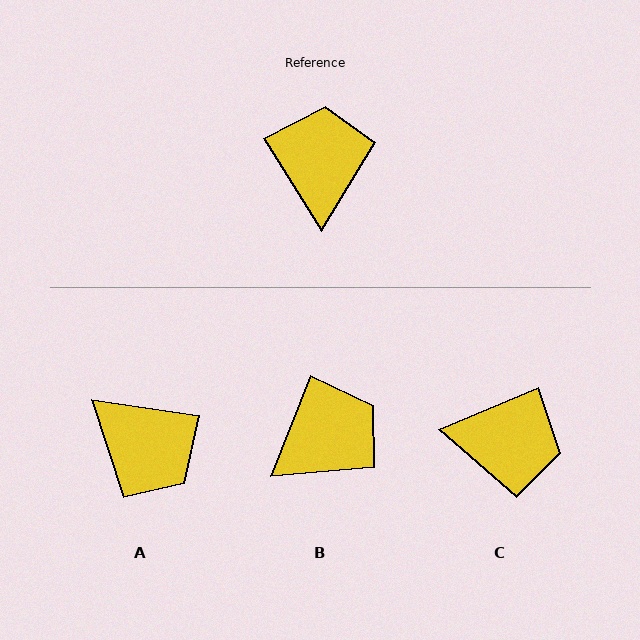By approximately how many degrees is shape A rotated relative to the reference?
Approximately 130 degrees clockwise.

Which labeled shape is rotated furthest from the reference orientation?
A, about 130 degrees away.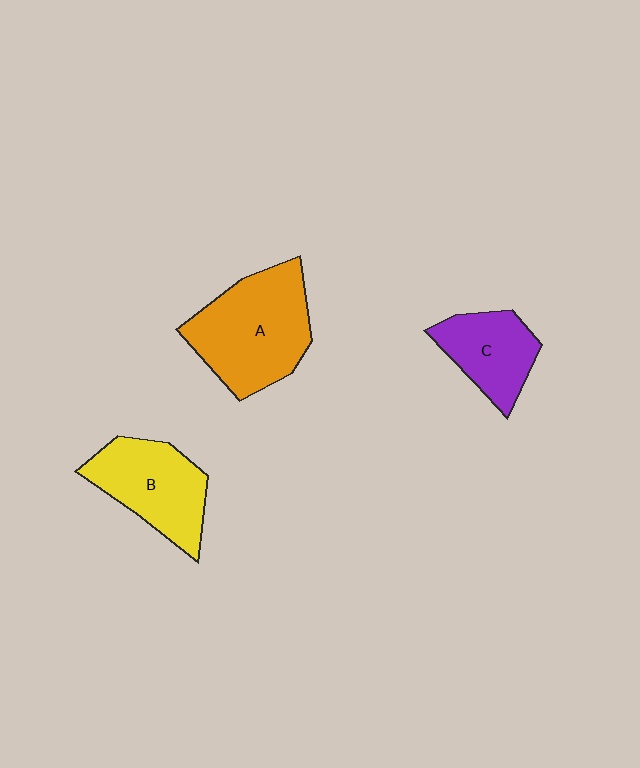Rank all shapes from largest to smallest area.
From largest to smallest: A (orange), B (yellow), C (purple).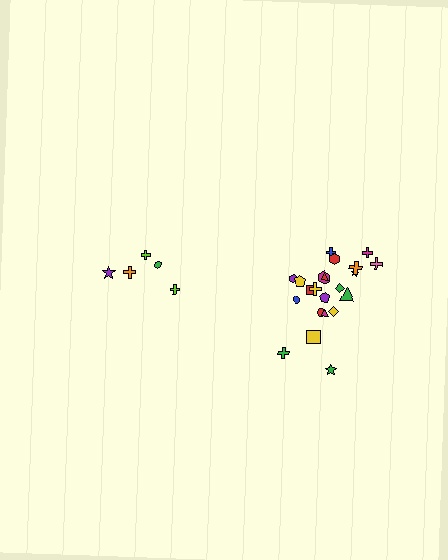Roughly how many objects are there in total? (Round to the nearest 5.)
Roughly 25 objects in total.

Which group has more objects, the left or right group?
The right group.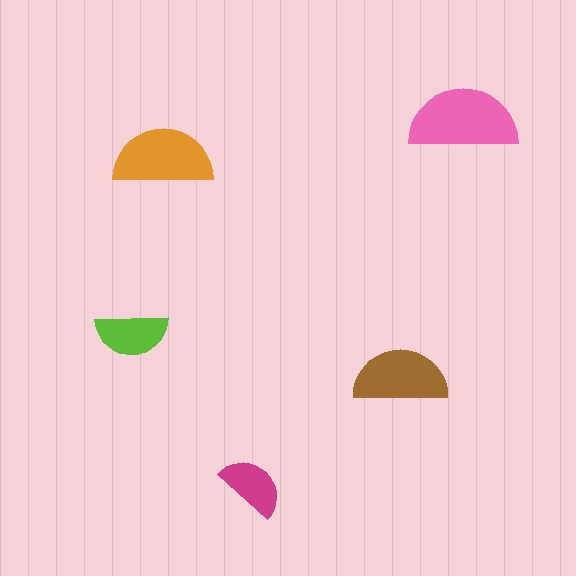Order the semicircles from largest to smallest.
the pink one, the orange one, the brown one, the lime one, the magenta one.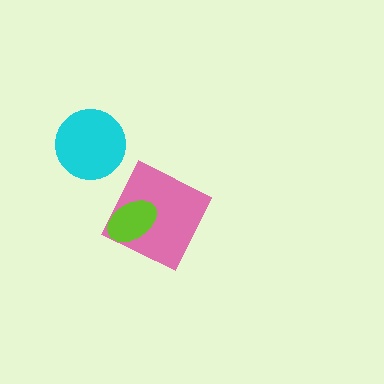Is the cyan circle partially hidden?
No, no other shape covers it.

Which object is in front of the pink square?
The lime ellipse is in front of the pink square.